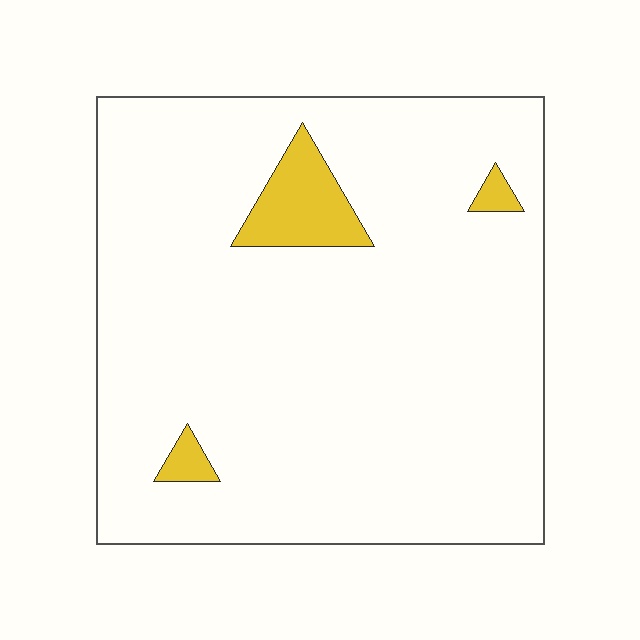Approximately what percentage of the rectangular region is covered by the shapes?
Approximately 5%.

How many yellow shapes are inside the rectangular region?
3.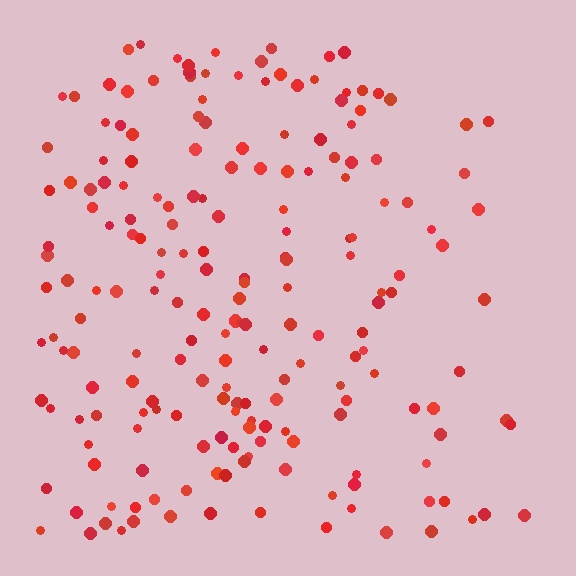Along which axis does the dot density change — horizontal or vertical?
Horizontal.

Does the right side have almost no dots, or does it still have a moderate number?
Still a moderate number, just noticeably fewer than the left.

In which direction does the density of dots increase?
From right to left, with the left side densest.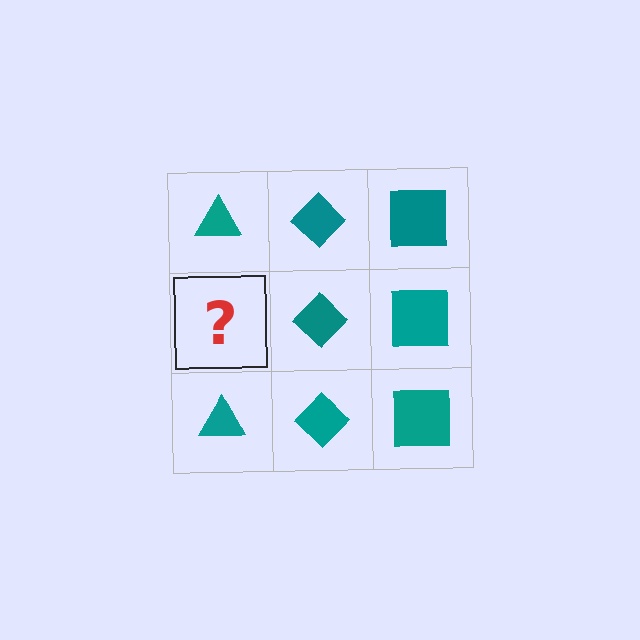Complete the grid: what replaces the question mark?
The question mark should be replaced with a teal triangle.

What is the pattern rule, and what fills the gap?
The rule is that each column has a consistent shape. The gap should be filled with a teal triangle.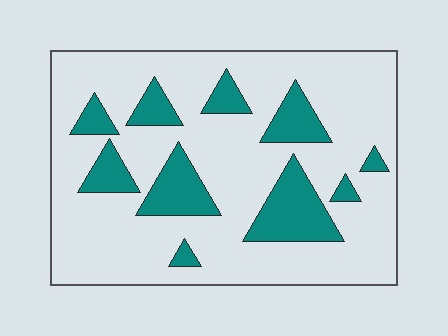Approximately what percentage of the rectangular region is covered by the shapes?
Approximately 20%.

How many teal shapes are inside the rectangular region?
10.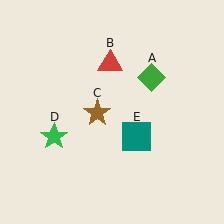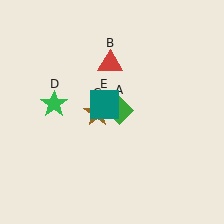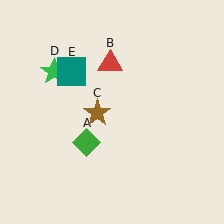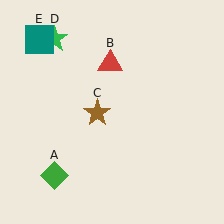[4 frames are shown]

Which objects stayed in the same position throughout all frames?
Red triangle (object B) and brown star (object C) remained stationary.